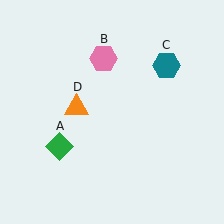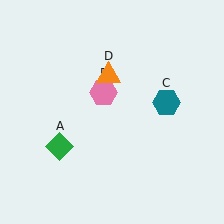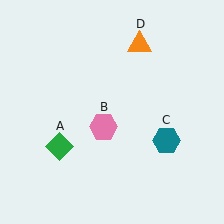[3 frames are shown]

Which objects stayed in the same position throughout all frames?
Green diamond (object A) remained stationary.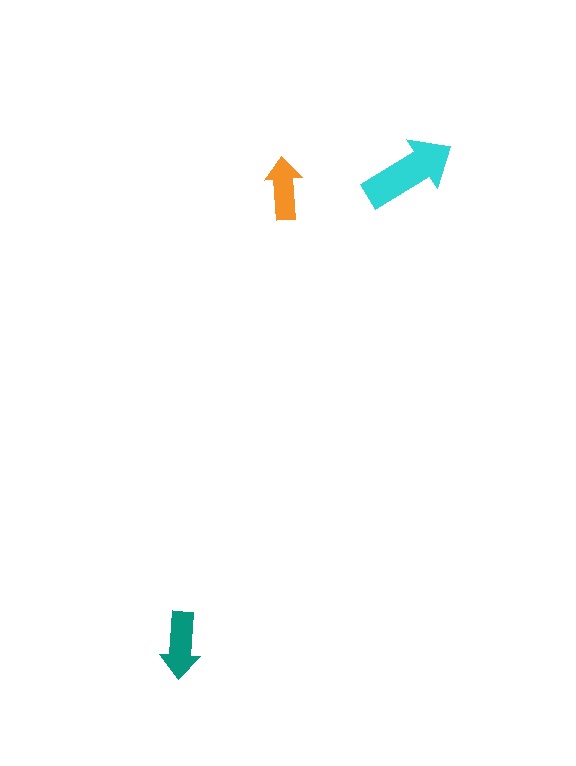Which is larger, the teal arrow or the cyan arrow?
The cyan one.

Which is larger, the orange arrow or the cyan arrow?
The cyan one.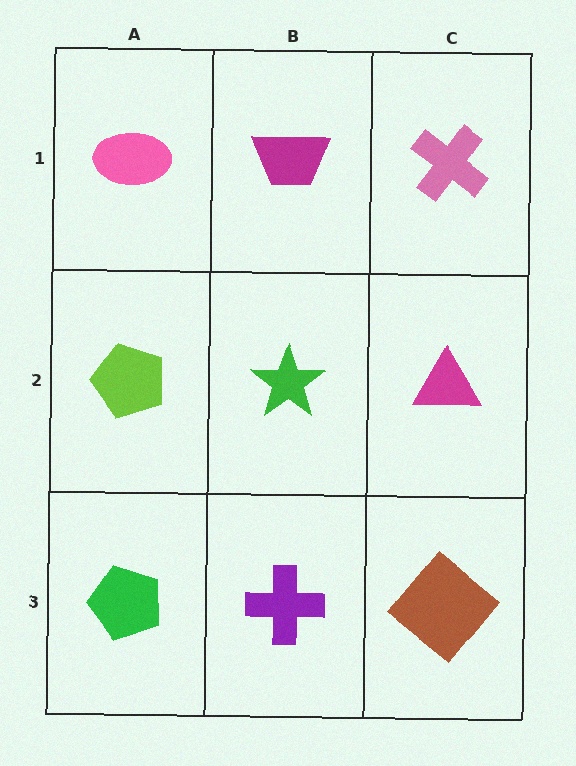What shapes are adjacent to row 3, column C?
A magenta triangle (row 2, column C), a purple cross (row 3, column B).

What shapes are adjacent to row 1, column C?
A magenta triangle (row 2, column C), a magenta trapezoid (row 1, column B).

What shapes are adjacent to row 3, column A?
A lime pentagon (row 2, column A), a purple cross (row 3, column B).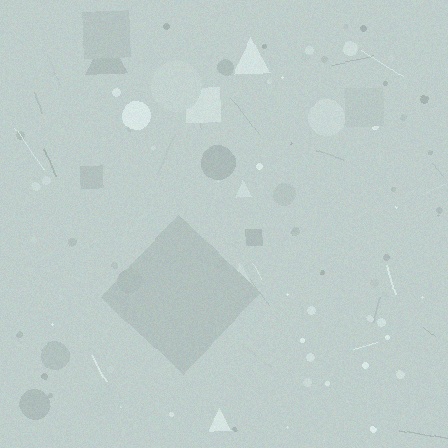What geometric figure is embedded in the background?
A diamond is embedded in the background.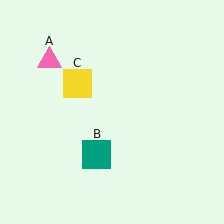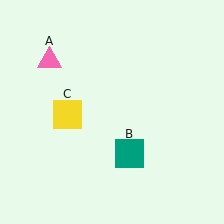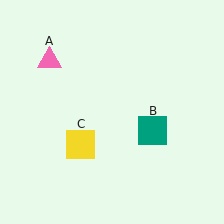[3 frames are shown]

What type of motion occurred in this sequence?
The teal square (object B), yellow square (object C) rotated counterclockwise around the center of the scene.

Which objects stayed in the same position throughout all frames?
Pink triangle (object A) remained stationary.